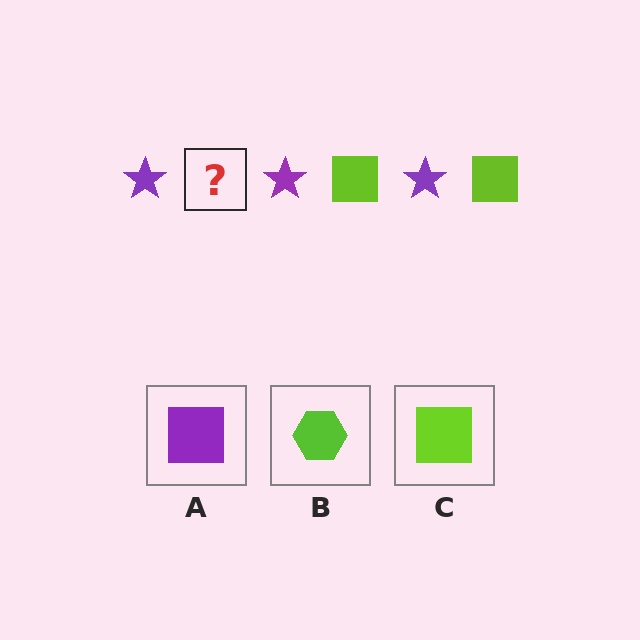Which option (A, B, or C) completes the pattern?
C.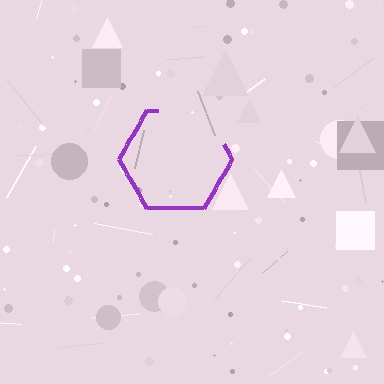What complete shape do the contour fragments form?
The contour fragments form a hexagon.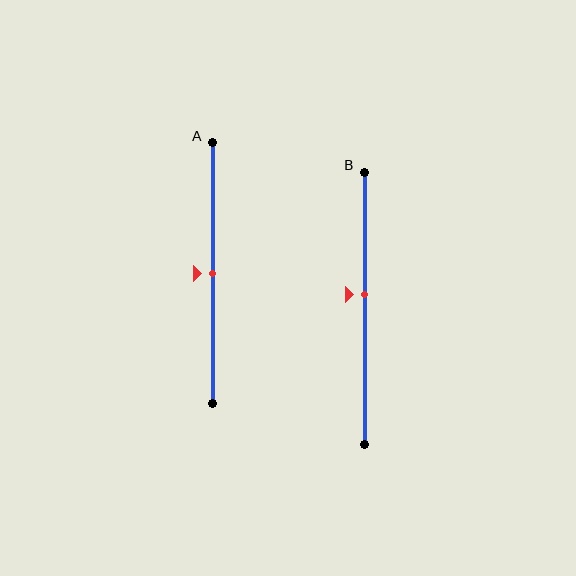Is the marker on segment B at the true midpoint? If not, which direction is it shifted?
No, the marker on segment B is shifted upward by about 5% of the segment length.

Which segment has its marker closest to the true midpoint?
Segment A has its marker closest to the true midpoint.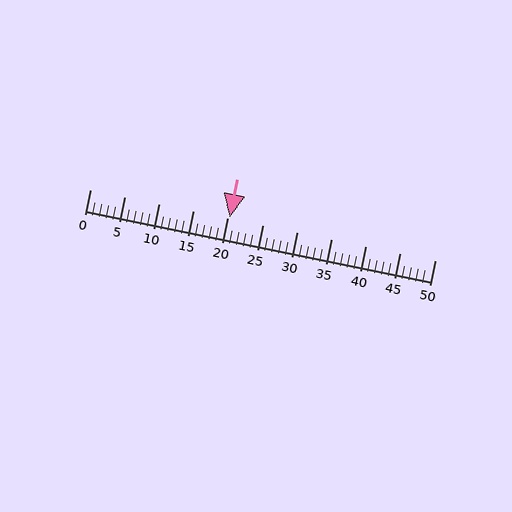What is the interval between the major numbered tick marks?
The major tick marks are spaced 5 units apart.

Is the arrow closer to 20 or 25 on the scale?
The arrow is closer to 20.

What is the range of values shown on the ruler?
The ruler shows values from 0 to 50.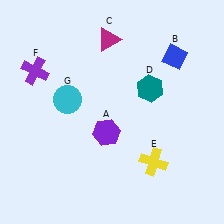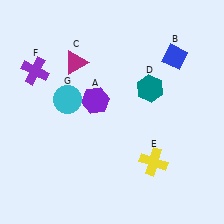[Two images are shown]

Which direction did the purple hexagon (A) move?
The purple hexagon (A) moved up.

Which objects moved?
The objects that moved are: the purple hexagon (A), the magenta triangle (C).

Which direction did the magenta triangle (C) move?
The magenta triangle (C) moved left.